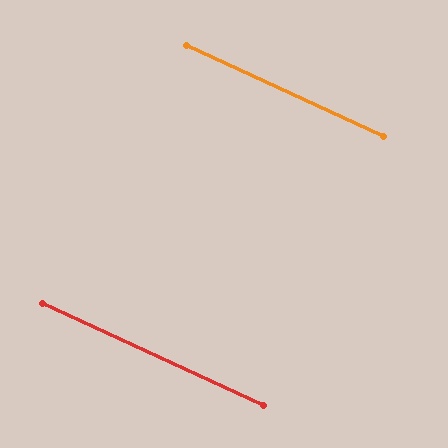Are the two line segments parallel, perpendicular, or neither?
Parallel — their directions differ by only 0.1°.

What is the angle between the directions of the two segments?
Approximately 0 degrees.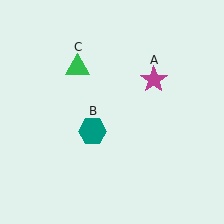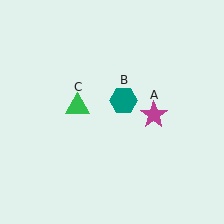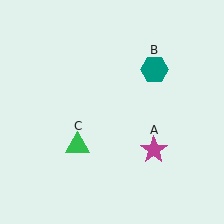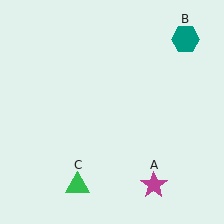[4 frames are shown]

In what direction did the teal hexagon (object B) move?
The teal hexagon (object B) moved up and to the right.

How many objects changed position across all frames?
3 objects changed position: magenta star (object A), teal hexagon (object B), green triangle (object C).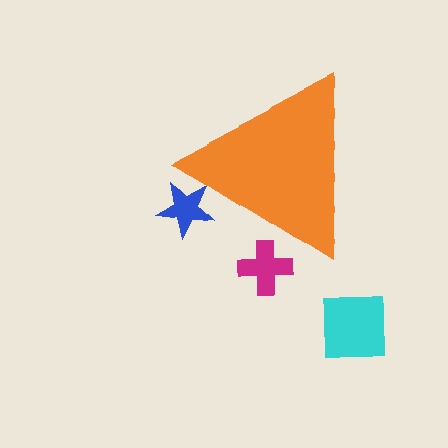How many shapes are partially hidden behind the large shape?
2 shapes are partially hidden.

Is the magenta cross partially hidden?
Yes, the magenta cross is partially hidden behind the orange triangle.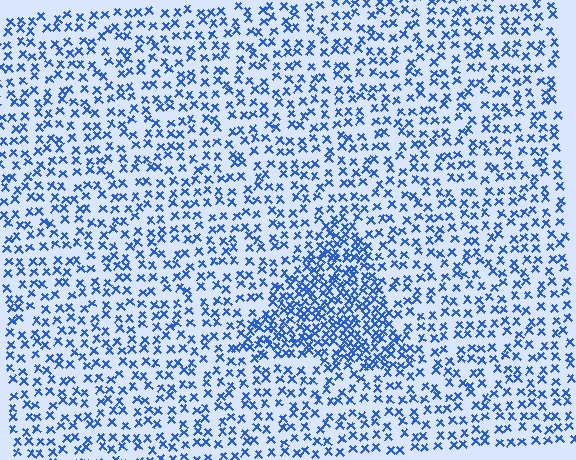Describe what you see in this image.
The image contains small blue elements arranged at two different densities. A triangle-shaped region is visible where the elements are more densely packed than the surrounding area.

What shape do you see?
I see a triangle.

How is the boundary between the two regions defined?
The boundary is defined by a change in element density (approximately 2.1x ratio). All elements are the same color, size, and shape.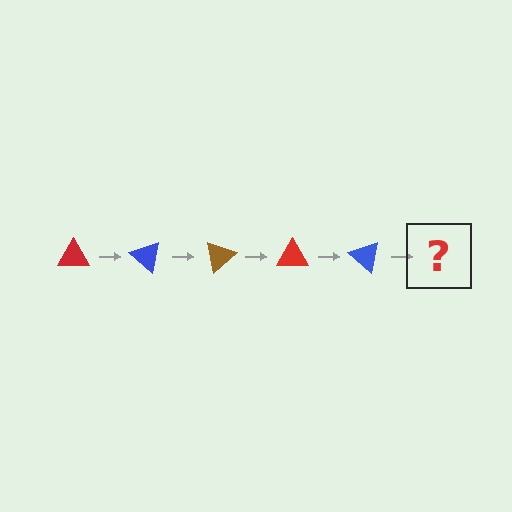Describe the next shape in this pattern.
It should be a brown triangle, rotated 200 degrees from the start.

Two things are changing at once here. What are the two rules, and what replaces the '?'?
The two rules are that it rotates 40 degrees each step and the color cycles through red, blue, and brown. The '?' should be a brown triangle, rotated 200 degrees from the start.